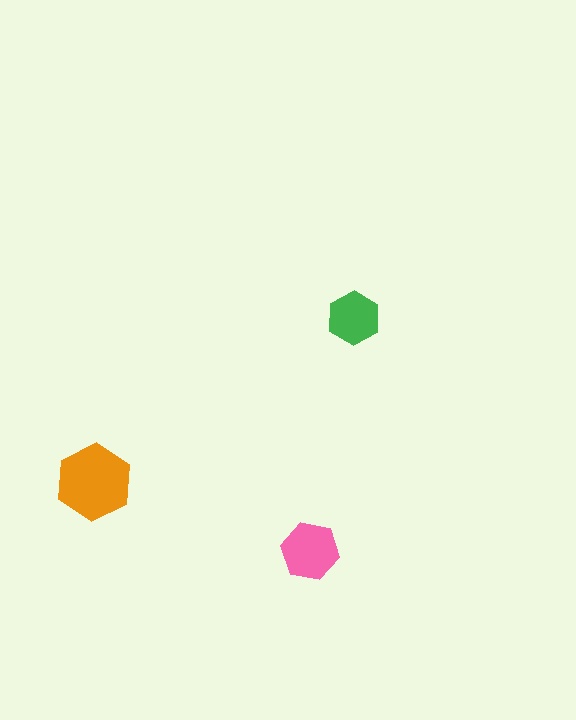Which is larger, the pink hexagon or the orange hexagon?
The orange one.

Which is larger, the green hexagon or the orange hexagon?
The orange one.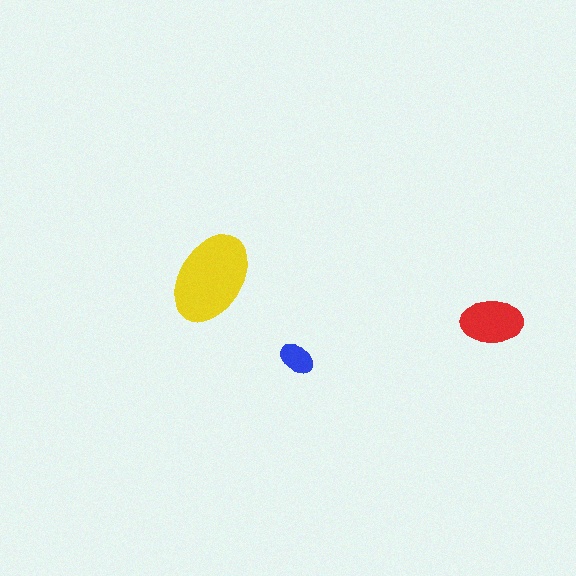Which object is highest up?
The yellow ellipse is topmost.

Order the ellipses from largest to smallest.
the yellow one, the red one, the blue one.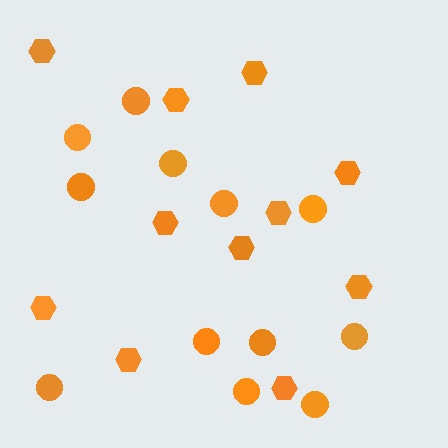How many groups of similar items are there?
There are 2 groups: one group of hexagons (11) and one group of circles (12).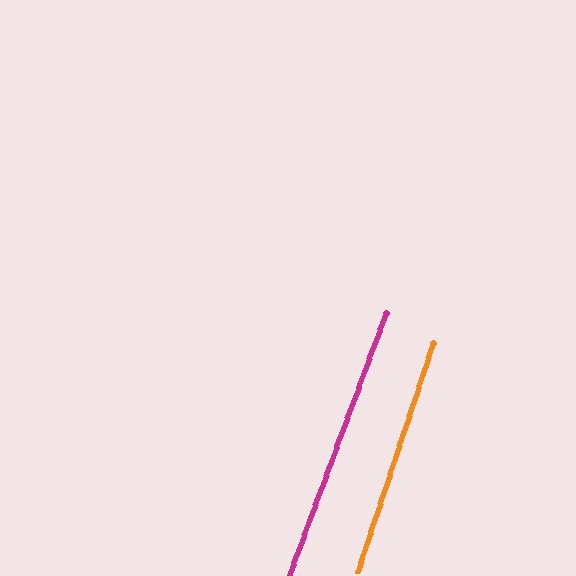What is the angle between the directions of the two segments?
Approximately 2 degrees.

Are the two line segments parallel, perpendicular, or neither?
Parallel — their directions differ by only 1.9°.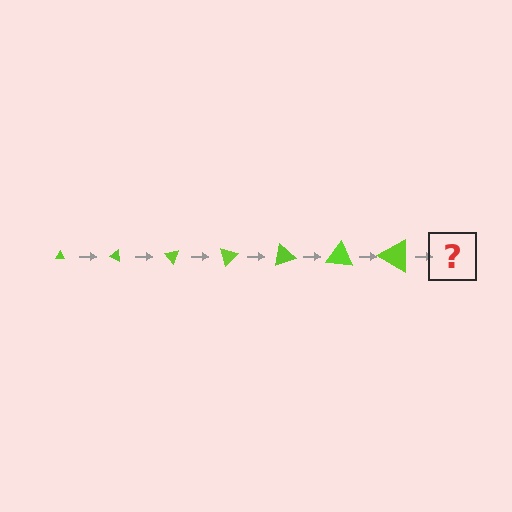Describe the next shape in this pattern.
It should be a triangle, larger than the previous one and rotated 175 degrees from the start.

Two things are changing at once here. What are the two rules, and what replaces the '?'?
The two rules are that the triangle grows larger each step and it rotates 25 degrees each step. The '?' should be a triangle, larger than the previous one and rotated 175 degrees from the start.